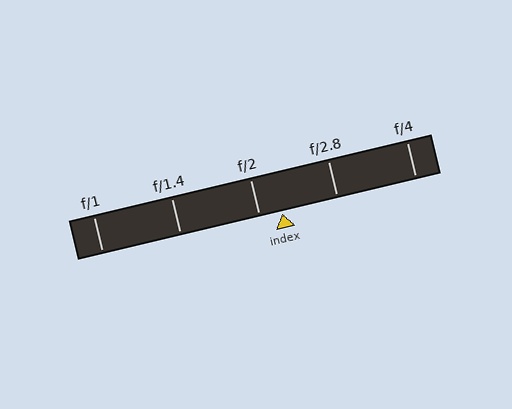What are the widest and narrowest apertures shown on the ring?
The widest aperture shown is f/1 and the narrowest is f/4.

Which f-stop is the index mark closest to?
The index mark is closest to f/2.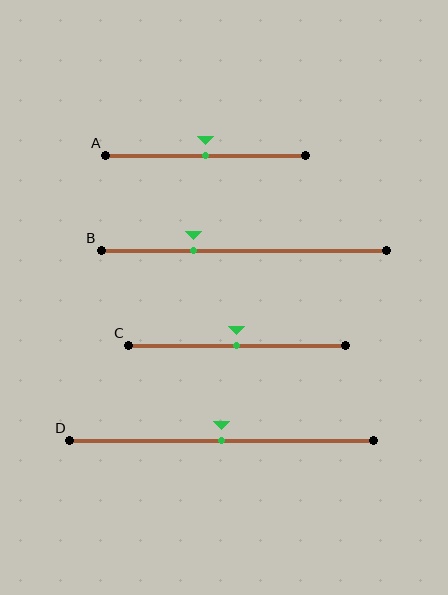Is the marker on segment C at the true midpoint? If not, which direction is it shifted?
Yes, the marker on segment C is at the true midpoint.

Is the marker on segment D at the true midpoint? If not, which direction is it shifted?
Yes, the marker on segment D is at the true midpoint.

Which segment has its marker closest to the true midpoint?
Segment A has its marker closest to the true midpoint.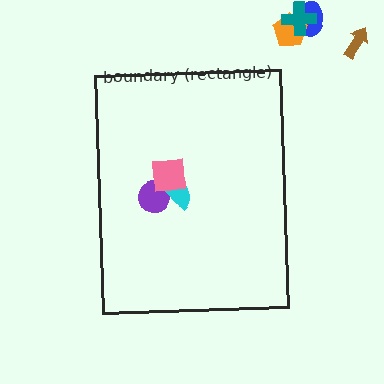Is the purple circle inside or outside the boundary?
Inside.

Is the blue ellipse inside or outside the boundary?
Outside.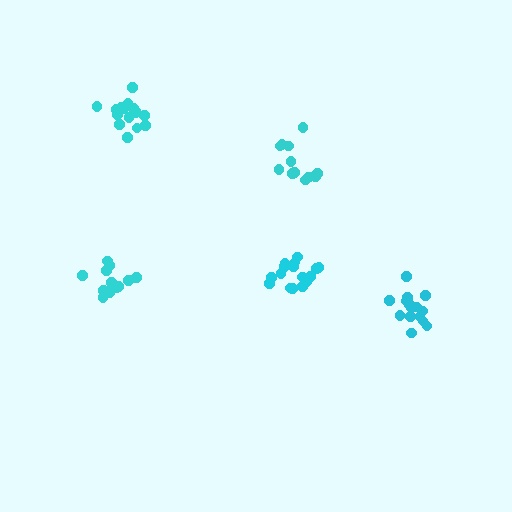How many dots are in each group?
Group 1: 13 dots, Group 2: 16 dots, Group 3: 15 dots, Group 4: 14 dots, Group 5: 16 dots (74 total).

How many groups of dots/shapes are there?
There are 5 groups.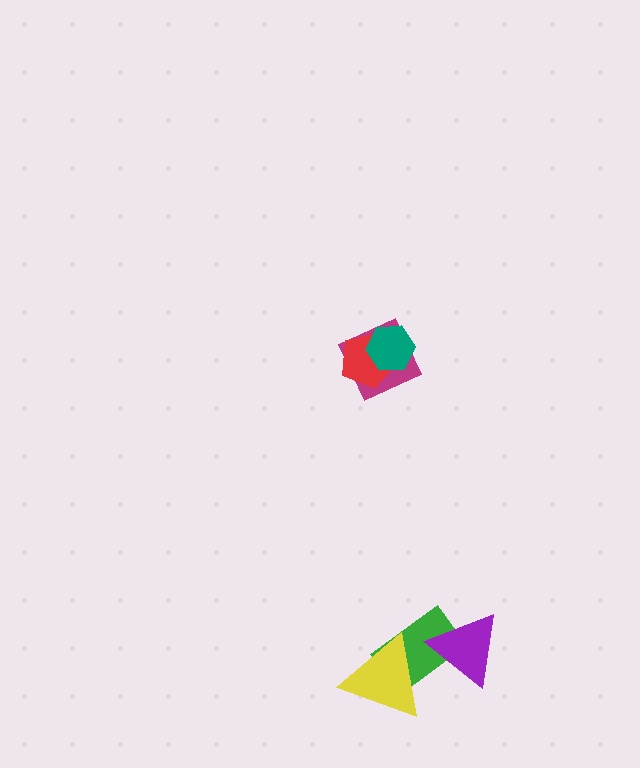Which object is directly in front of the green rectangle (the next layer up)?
The yellow triangle is directly in front of the green rectangle.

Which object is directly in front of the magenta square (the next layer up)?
The red pentagon is directly in front of the magenta square.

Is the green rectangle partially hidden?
Yes, it is partially covered by another shape.